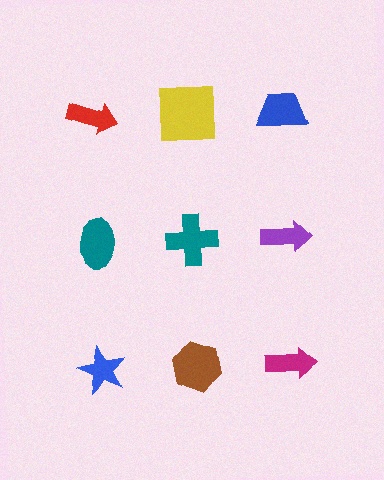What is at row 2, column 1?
A teal ellipse.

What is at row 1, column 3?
A blue trapezoid.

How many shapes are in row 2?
3 shapes.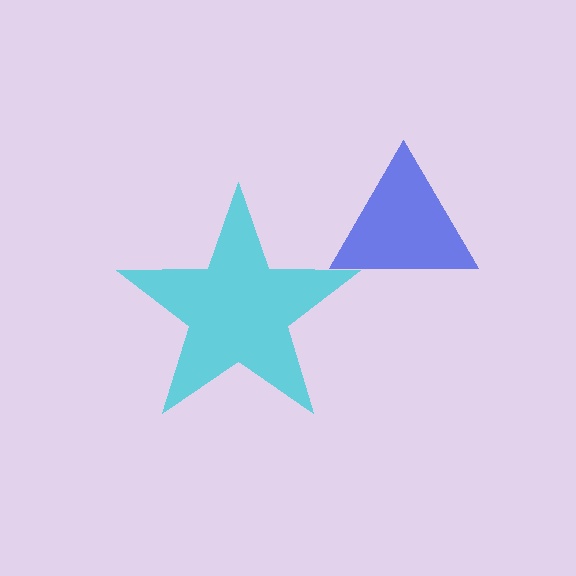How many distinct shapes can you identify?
There are 2 distinct shapes: a cyan star, a blue triangle.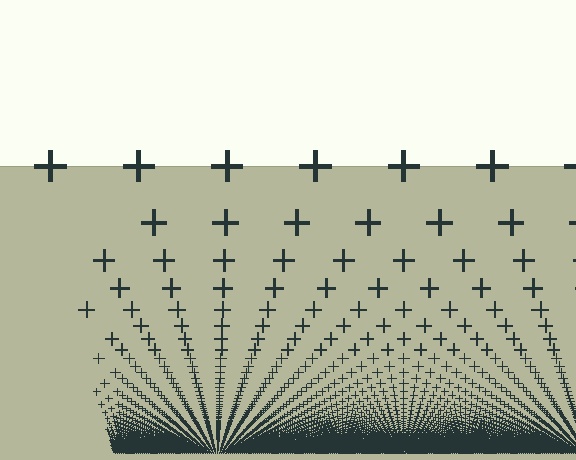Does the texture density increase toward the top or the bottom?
Density increases toward the bottom.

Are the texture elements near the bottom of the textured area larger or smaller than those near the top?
Smaller. The gradient is inverted — elements near the bottom are smaller and denser.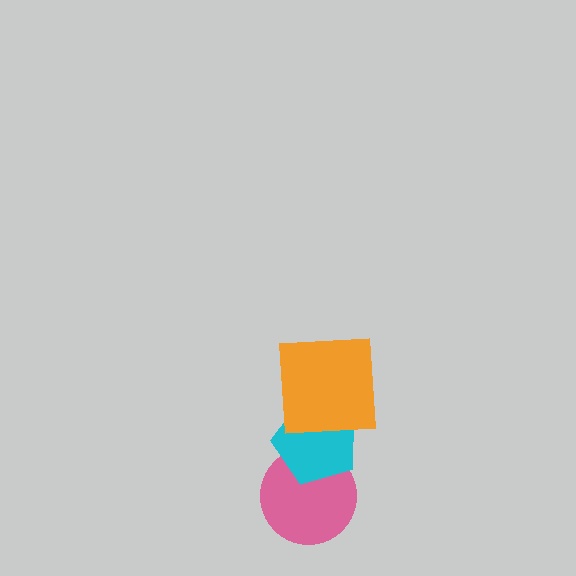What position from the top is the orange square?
The orange square is 1st from the top.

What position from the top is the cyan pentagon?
The cyan pentagon is 2nd from the top.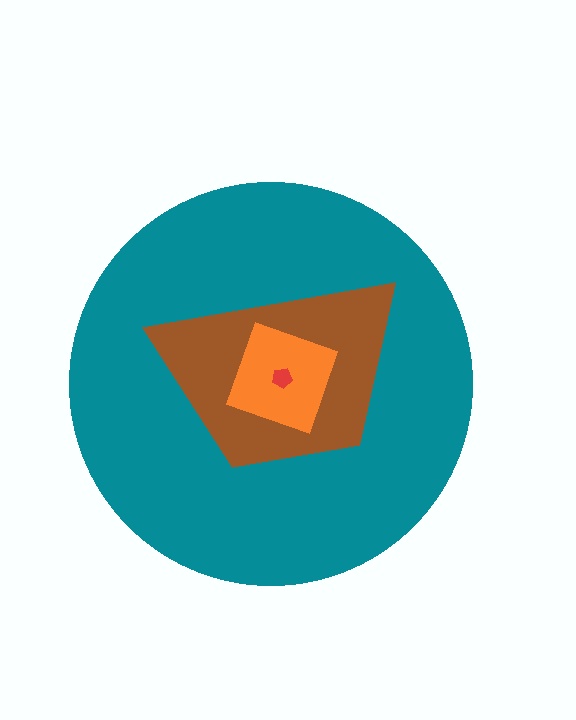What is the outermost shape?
The teal circle.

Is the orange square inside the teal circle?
Yes.